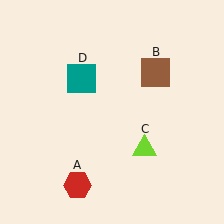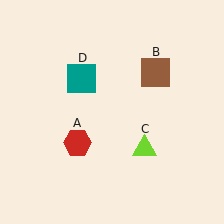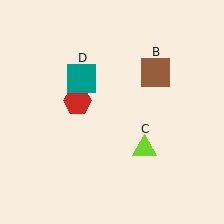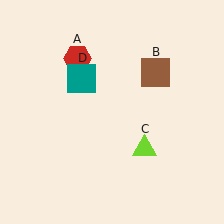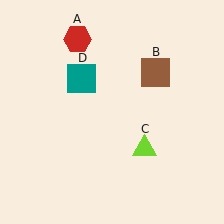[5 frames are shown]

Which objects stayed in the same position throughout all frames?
Brown square (object B) and lime triangle (object C) and teal square (object D) remained stationary.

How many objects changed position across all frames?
1 object changed position: red hexagon (object A).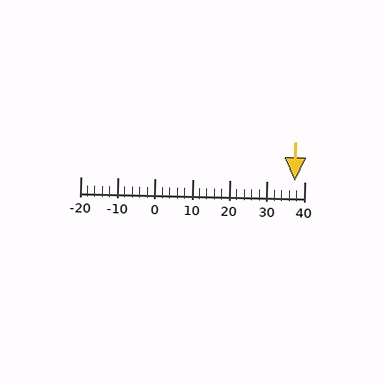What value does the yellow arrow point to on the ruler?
The yellow arrow points to approximately 37.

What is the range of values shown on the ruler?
The ruler shows values from -20 to 40.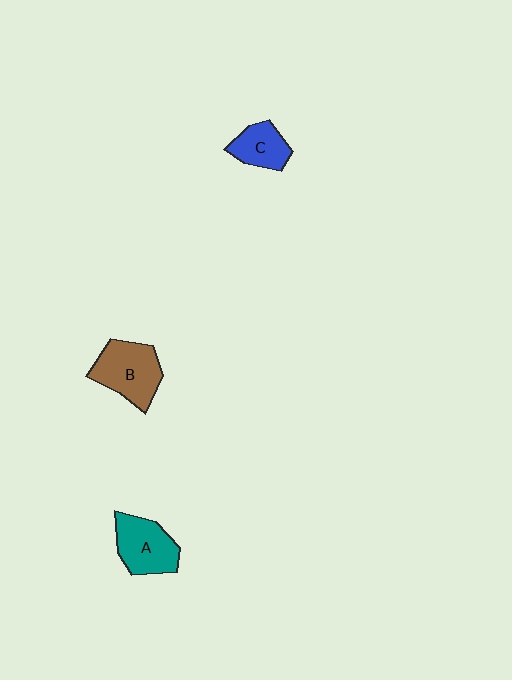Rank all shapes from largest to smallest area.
From largest to smallest: B (brown), A (teal), C (blue).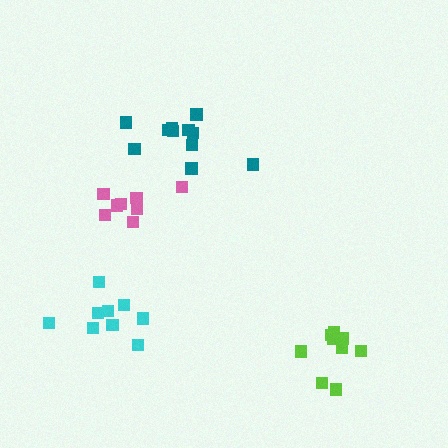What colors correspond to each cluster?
The clusters are colored: lime, pink, teal, cyan.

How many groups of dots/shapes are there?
There are 4 groups.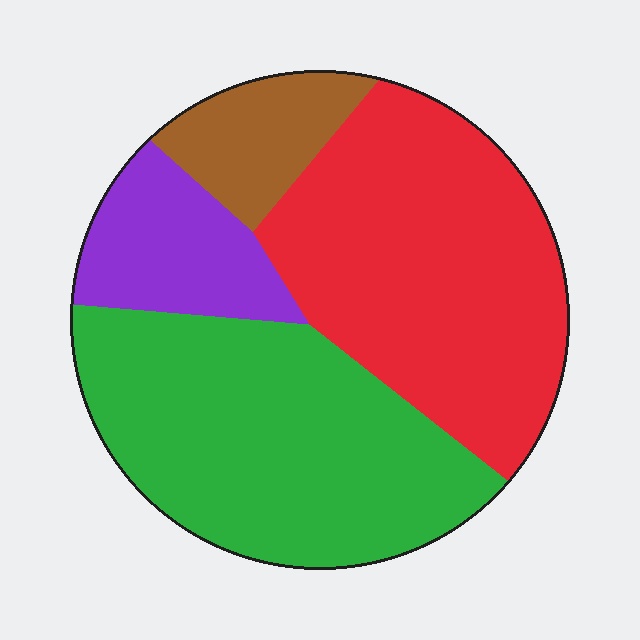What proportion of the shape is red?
Red covers 39% of the shape.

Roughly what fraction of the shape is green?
Green takes up between a third and a half of the shape.